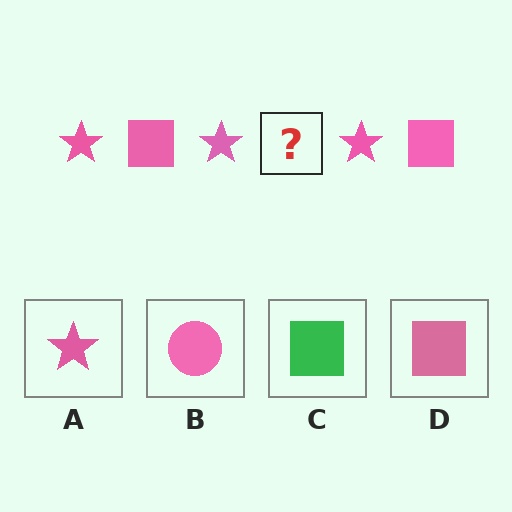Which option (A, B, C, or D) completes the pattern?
D.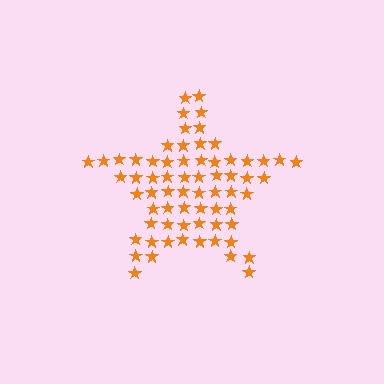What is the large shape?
The large shape is a star.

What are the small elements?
The small elements are stars.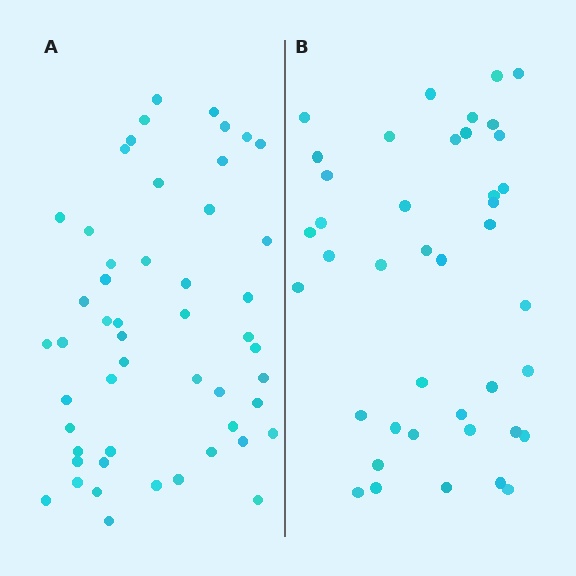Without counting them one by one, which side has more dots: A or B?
Region A (the left region) has more dots.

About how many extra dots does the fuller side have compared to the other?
Region A has roughly 10 or so more dots than region B.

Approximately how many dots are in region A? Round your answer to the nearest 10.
About 50 dots. (The exact count is 51, which rounds to 50.)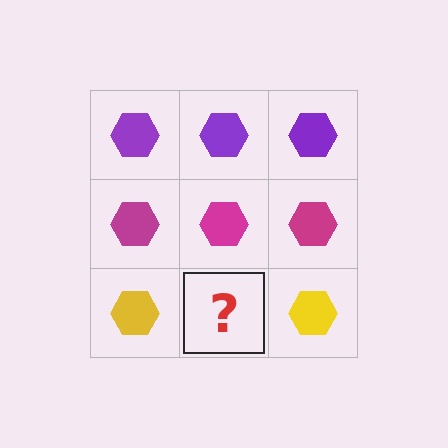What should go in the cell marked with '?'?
The missing cell should contain a yellow hexagon.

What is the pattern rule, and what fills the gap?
The rule is that each row has a consistent color. The gap should be filled with a yellow hexagon.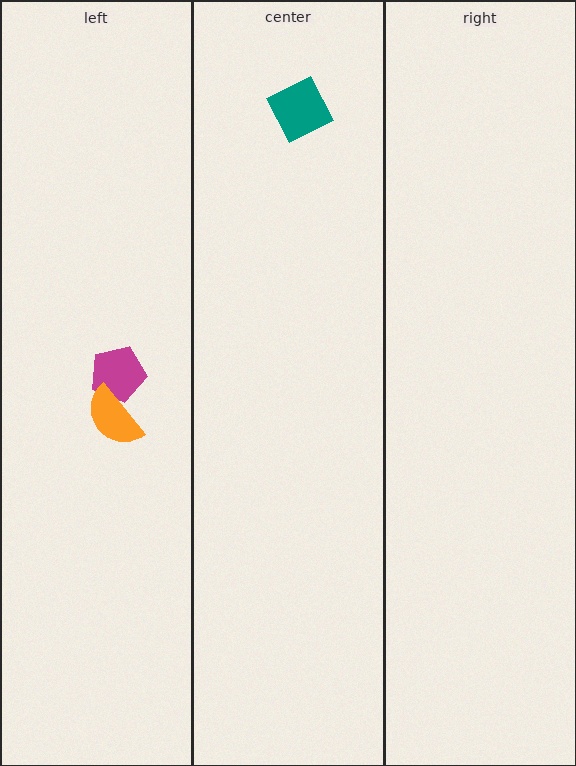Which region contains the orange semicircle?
The left region.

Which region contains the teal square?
The center region.